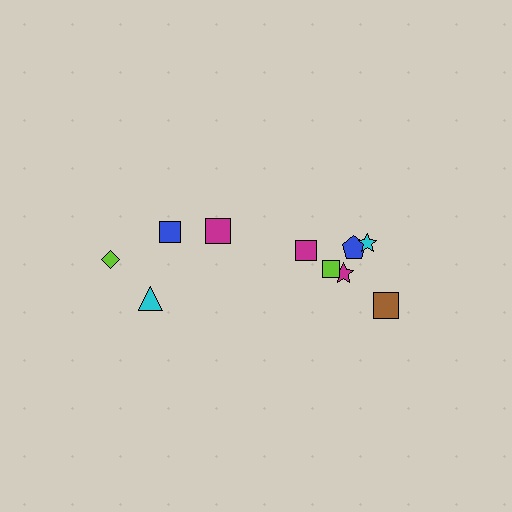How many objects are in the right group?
There are 6 objects.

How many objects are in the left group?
There are 4 objects.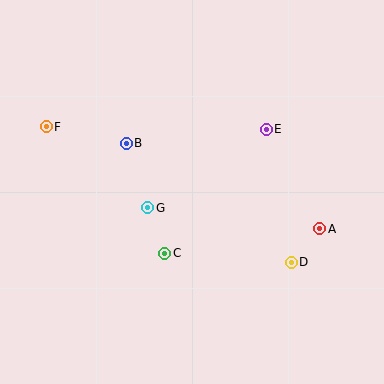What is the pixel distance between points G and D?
The distance between G and D is 154 pixels.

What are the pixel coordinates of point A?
Point A is at (320, 229).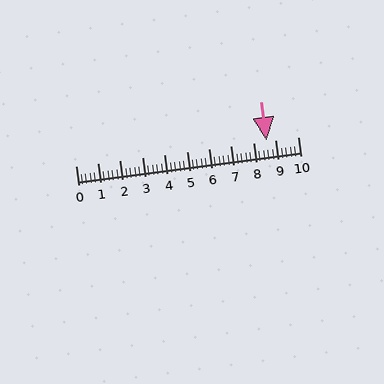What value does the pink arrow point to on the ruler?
The pink arrow points to approximately 8.6.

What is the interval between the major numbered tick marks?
The major tick marks are spaced 1 units apart.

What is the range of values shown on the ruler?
The ruler shows values from 0 to 10.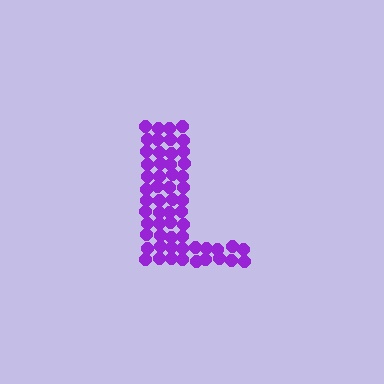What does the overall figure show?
The overall figure shows the letter L.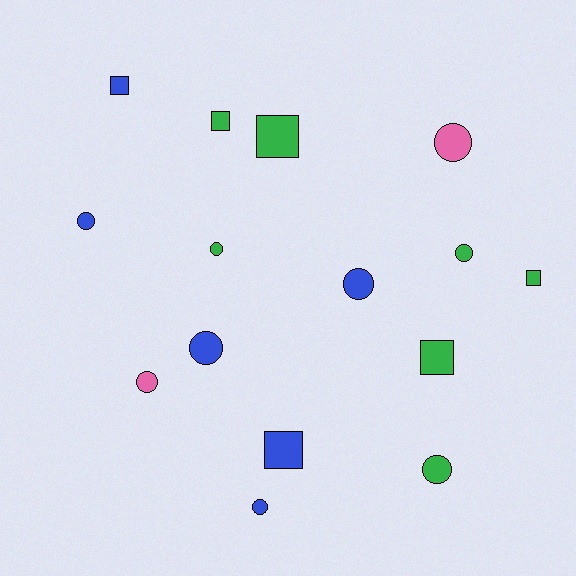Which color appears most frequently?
Green, with 7 objects.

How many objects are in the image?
There are 15 objects.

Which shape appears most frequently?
Circle, with 9 objects.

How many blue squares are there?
There are 2 blue squares.